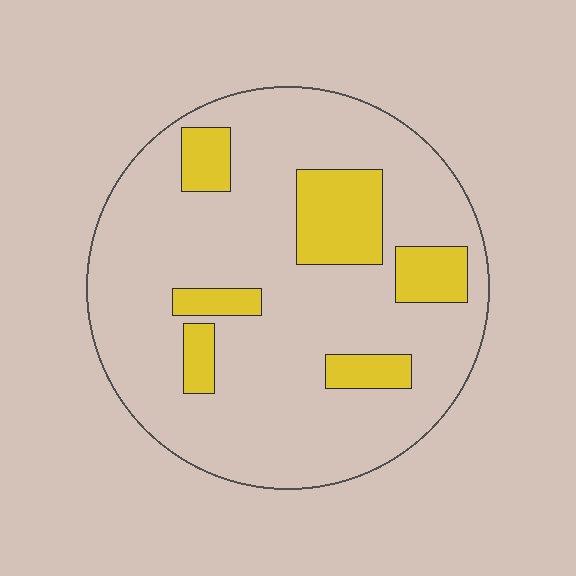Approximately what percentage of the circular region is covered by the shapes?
Approximately 20%.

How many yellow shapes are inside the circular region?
6.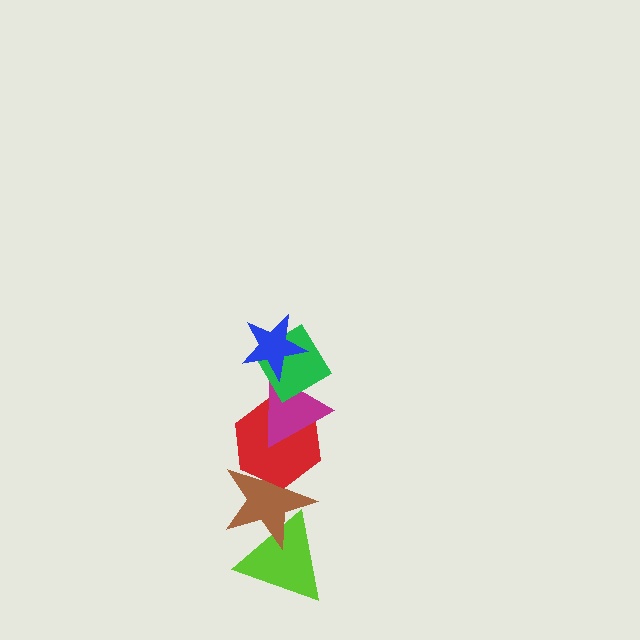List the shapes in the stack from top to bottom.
From top to bottom: the blue star, the green diamond, the magenta triangle, the red hexagon, the brown star, the lime triangle.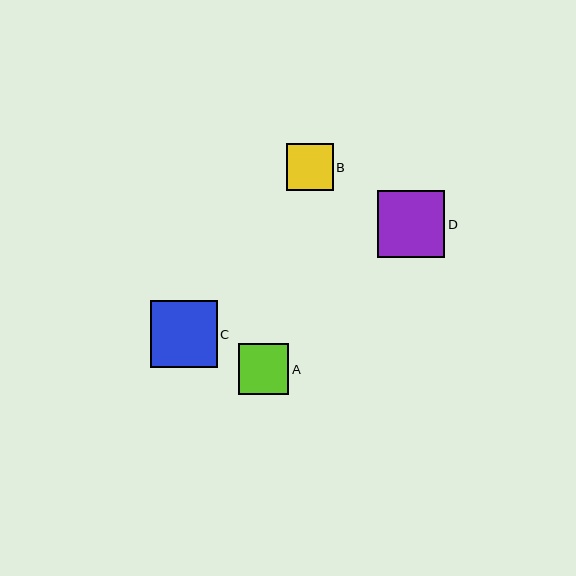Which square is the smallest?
Square B is the smallest with a size of approximately 47 pixels.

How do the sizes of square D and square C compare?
Square D and square C are approximately the same size.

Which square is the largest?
Square D is the largest with a size of approximately 67 pixels.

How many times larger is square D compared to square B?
Square D is approximately 1.4 times the size of square B.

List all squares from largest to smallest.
From largest to smallest: D, C, A, B.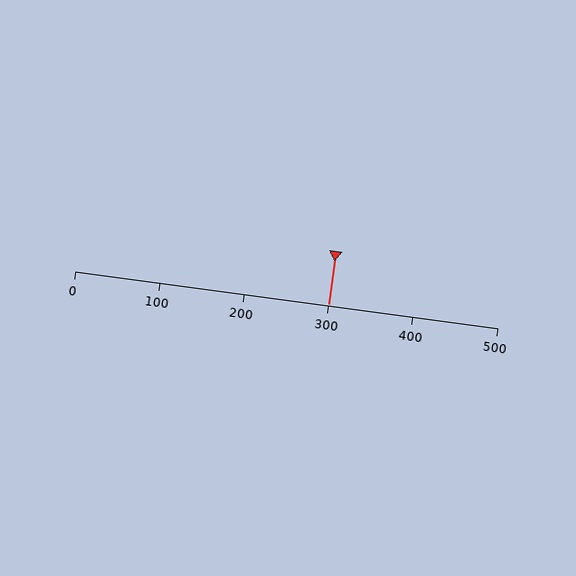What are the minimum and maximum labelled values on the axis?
The axis runs from 0 to 500.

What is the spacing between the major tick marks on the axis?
The major ticks are spaced 100 apart.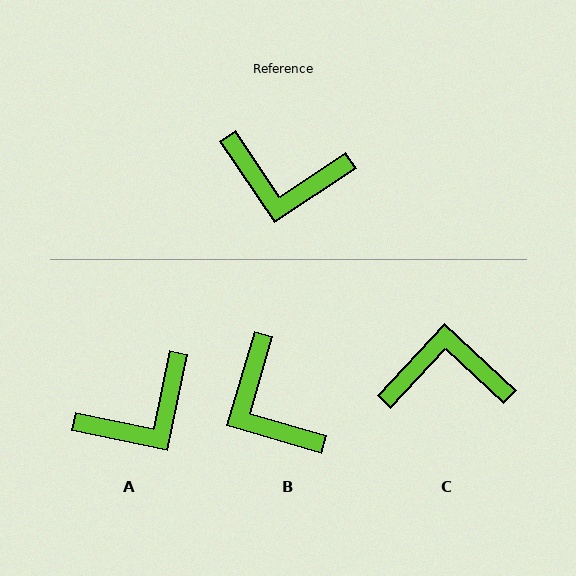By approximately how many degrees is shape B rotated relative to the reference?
Approximately 50 degrees clockwise.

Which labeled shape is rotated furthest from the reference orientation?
C, about 167 degrees away.